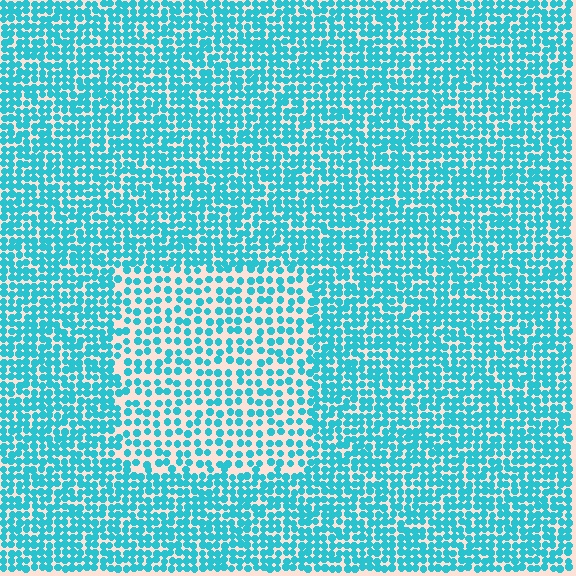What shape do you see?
I see a rectangle.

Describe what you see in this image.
The image contains small cyan elements arranged at two different densities. A rectangle-shaped region is visible where the elements are less densely packed than the surrounding area.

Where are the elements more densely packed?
The elements are more densely packed outside the rectangle boundary.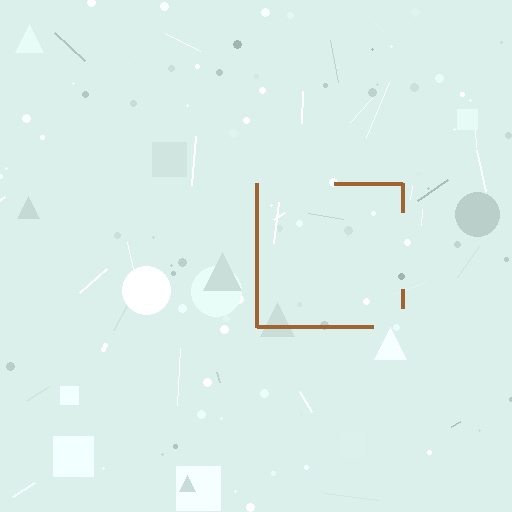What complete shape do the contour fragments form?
The contour fragments form a square.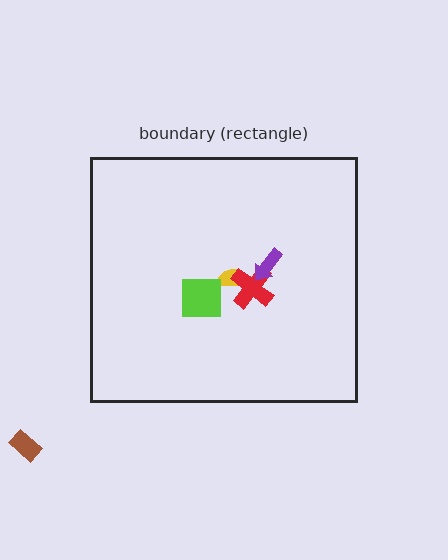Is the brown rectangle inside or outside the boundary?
Outside.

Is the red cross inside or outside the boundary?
Inside.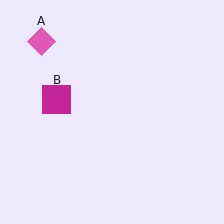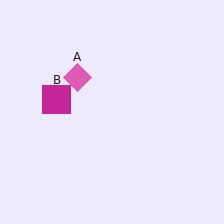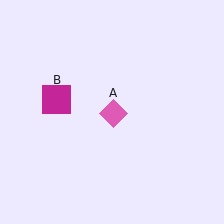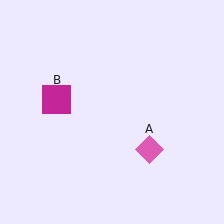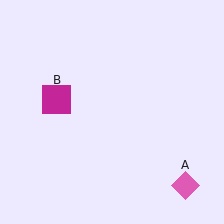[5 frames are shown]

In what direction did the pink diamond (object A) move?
The pink diamond (object A) moved down and to the right.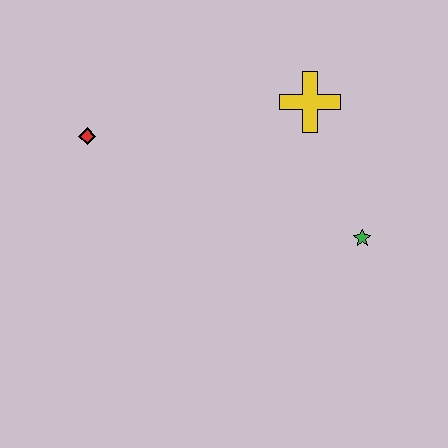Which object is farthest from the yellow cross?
The red diamond is farthest from the yellow cross.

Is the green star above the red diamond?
No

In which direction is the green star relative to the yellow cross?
The green star is below the yellow cross.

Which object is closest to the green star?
The yellow cross is closest to the green star.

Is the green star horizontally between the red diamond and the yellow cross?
No